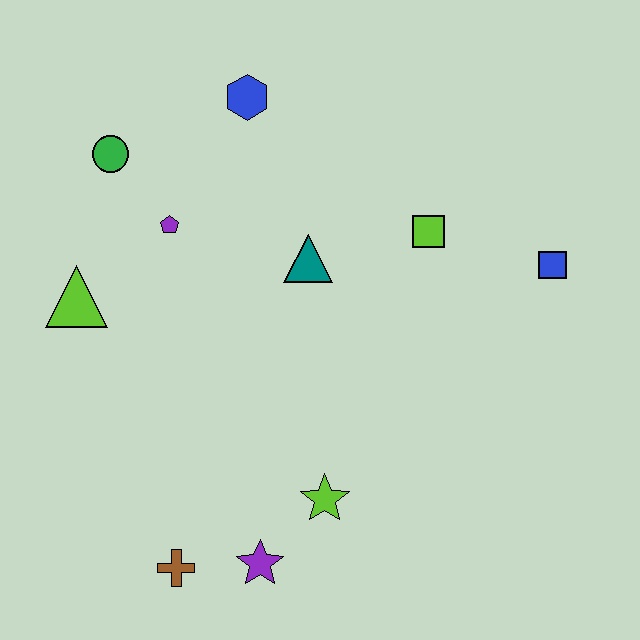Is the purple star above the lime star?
No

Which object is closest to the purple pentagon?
The green circle is closest to the purple pentagon.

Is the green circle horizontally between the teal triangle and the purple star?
No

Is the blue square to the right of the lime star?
Yes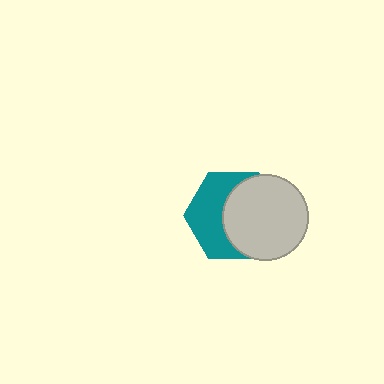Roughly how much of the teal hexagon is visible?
About half of it is visible (roughly 48%).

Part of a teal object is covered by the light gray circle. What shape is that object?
It is a hexagon.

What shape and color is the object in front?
The object in front is a light gray circle.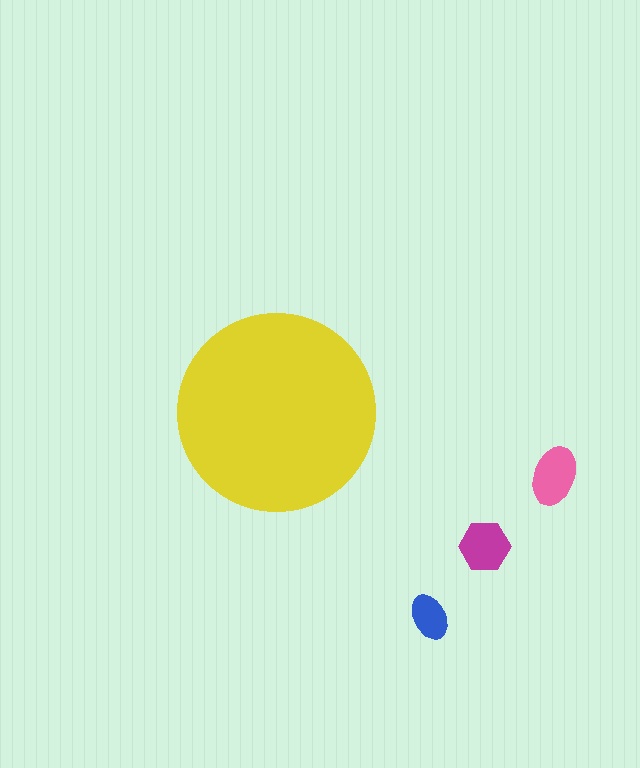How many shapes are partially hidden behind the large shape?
0 shapes are partially hidden.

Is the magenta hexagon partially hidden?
No, the magenta hexagon is fully visible.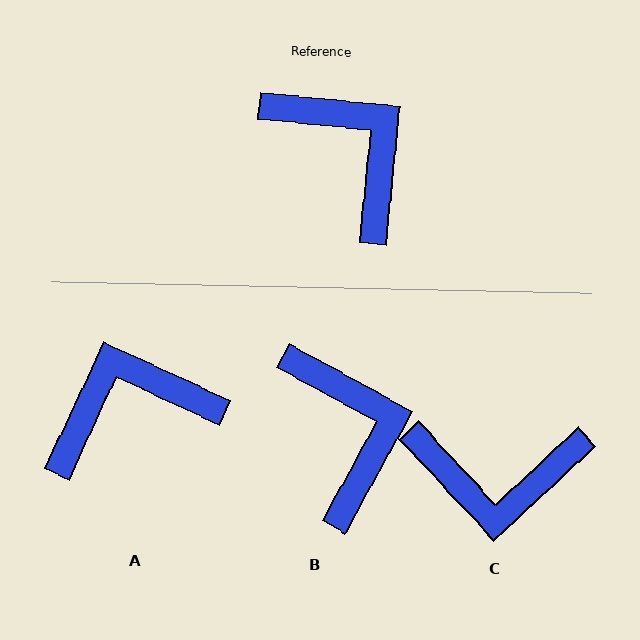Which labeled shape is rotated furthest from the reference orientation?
C, about 131 degrees away.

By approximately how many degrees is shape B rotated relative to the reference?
Approximately 23 degrees clockwise.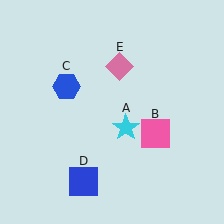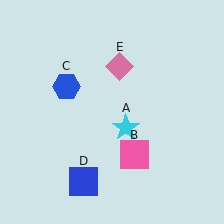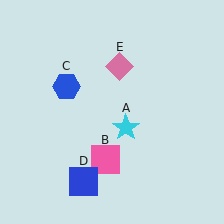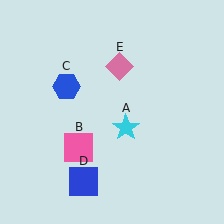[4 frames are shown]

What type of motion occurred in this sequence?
The pink square (object B) rotated clockwise around the center of the scene.